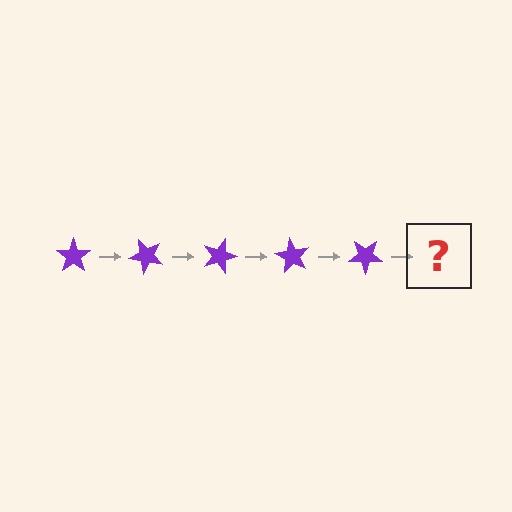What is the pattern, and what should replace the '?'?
The pattern is that the star rotates 45 degrees each step. The '?' should be a purple star rotated 225 degrees.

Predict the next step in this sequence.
The next step is a purple star rotated 225 degrees.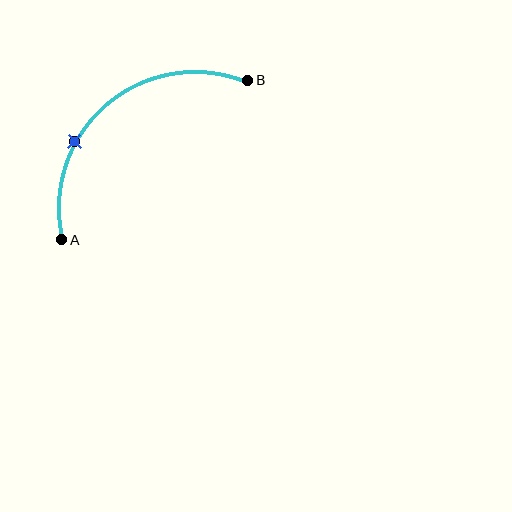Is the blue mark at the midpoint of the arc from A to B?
No. The blue mark lies on the arc but is closer to endpoint A. The arc midpoint would be at the point on the curve equidistant along the arc from both A and B.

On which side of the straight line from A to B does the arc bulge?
The arc bulges above and to the left of the straight line connecting A and B.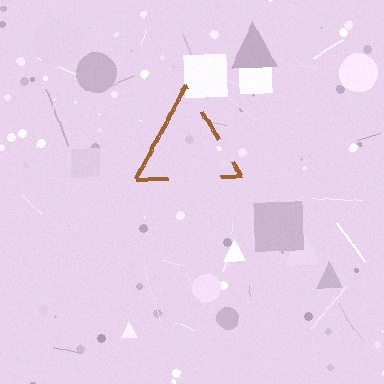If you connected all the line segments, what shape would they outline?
They would outline a triangle.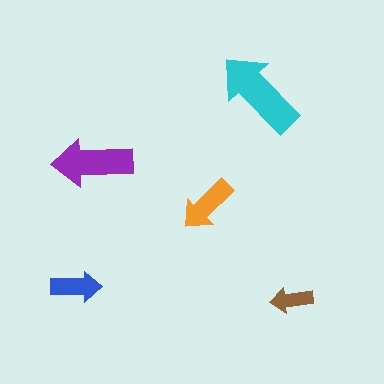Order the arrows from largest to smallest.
the cyan one, the purple one, the orange one, the blue one, the brown one.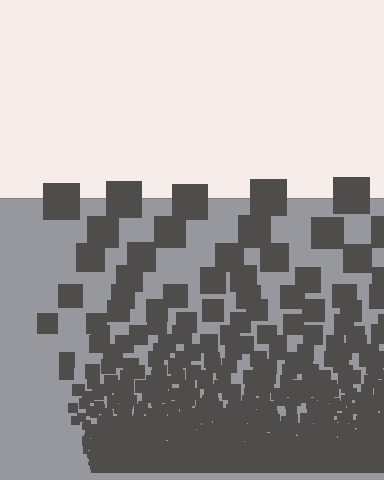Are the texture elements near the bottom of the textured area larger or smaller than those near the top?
Smaller. The gradient is inverted — elements near the bottom are smaller and denser.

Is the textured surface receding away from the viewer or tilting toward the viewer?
The surface appears to tilt toward the viewer. Texture elements get larger and sparser toward the top.